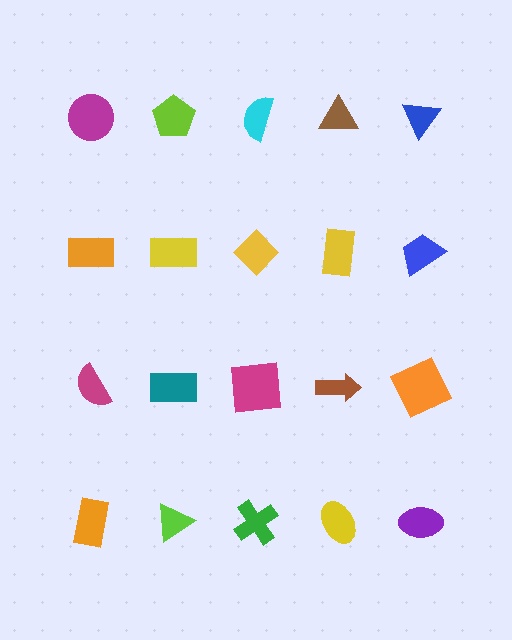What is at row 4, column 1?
An orange rectangle.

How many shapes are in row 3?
5 shapes.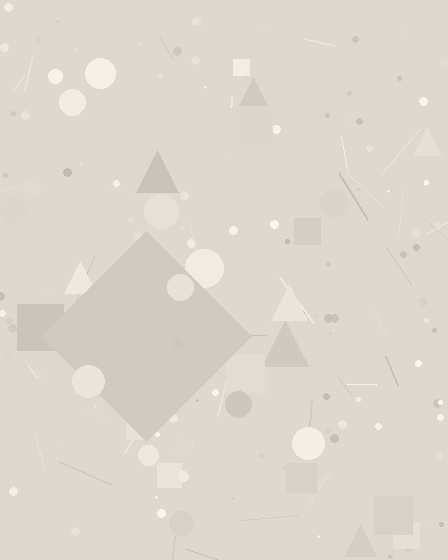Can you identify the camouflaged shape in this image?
The camouflaged shape is a diamond.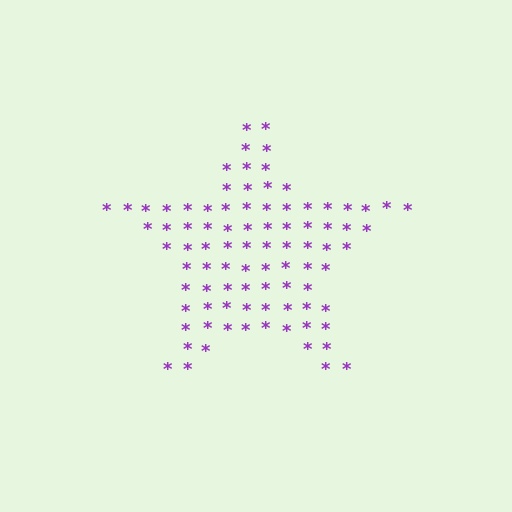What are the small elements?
The small elements are asterisks.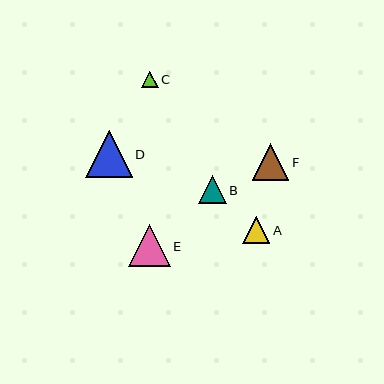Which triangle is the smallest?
Triangle C is the smallest with a size of approximately 16 pixels.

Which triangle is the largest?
Triangle D is the largest with a size of approximately 47 pixels.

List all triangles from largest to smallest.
From largest to smallest: D, E, F, B, A, C.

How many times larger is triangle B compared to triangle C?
Triangle B is approximately 1.7 times the size of triangle C.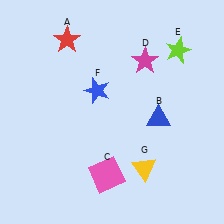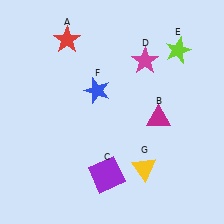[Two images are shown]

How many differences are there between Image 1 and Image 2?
There are 2 differences between the two images.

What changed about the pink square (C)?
In Image 1, C is pink. In Image 2, it changed to purple.